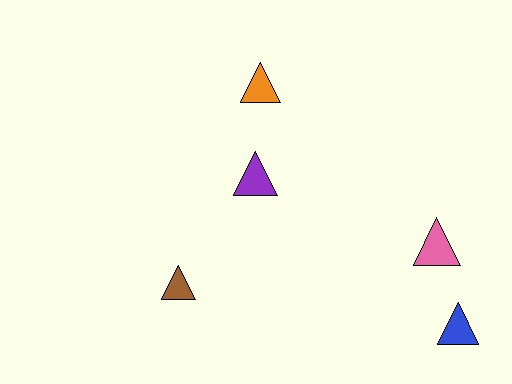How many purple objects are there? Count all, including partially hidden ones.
There is 1 purple object.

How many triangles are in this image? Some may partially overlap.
There are 5 triangles.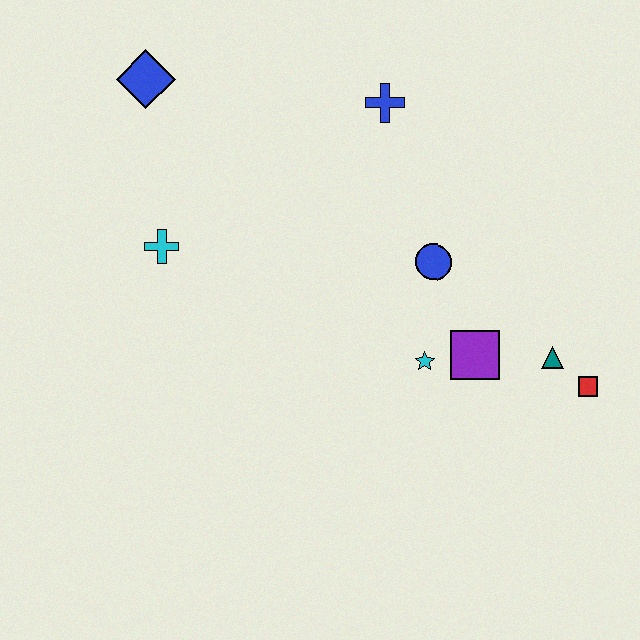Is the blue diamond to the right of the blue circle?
No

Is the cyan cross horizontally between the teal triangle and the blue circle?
No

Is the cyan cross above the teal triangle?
Yes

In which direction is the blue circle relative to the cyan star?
The blue circle is above the cyan star.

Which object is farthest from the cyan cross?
The red square is farthest from the cyan cross.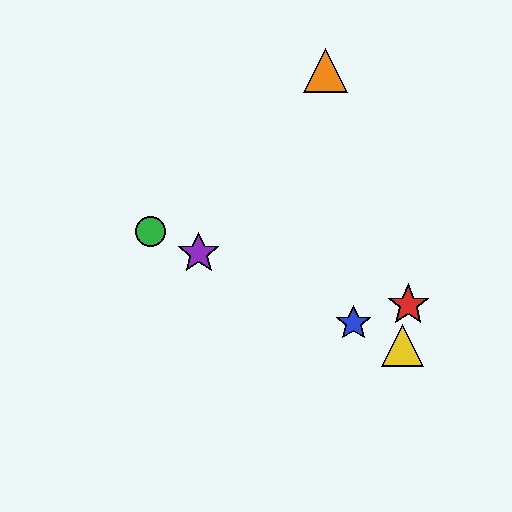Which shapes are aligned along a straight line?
The blue star, the green circle, the yellow triangle, the purple star are aligned along a straight line.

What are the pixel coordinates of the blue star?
The blue star is at (353, 323).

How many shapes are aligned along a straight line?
4 shapes (the blue star, the green circle, the yellow triangle, the purple star) are aligned along a straight line.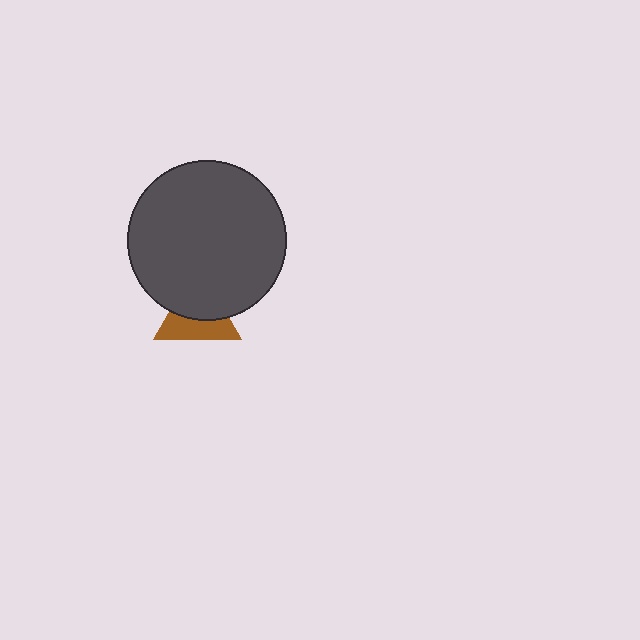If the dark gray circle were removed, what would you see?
You would see the complete brown triangle.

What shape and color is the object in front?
The object in front is a dark gray circle.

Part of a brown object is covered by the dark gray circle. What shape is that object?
It is a triangle.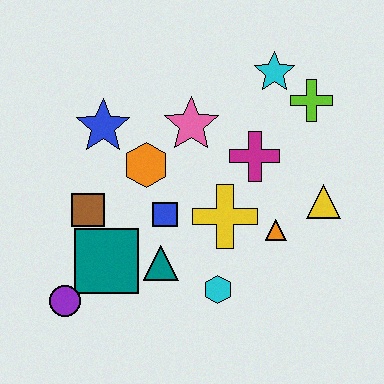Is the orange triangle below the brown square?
Yes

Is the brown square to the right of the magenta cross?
No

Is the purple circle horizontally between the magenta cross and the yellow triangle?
No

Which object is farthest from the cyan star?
The purple circle is farthest from the cyan star.